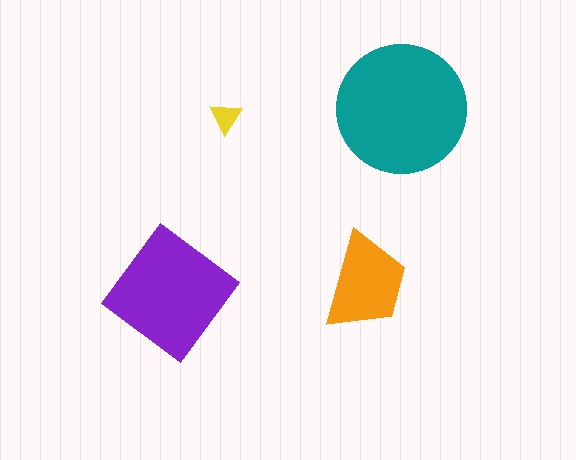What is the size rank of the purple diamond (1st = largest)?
2nd.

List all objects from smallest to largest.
The yellow triangle, the orange trapezoid, the purple diamond, the teal circle.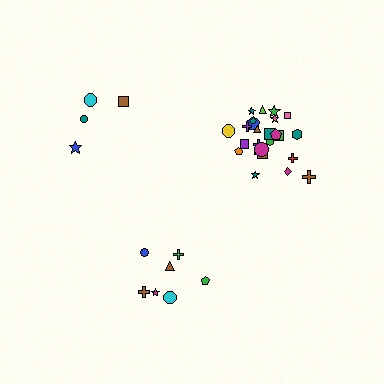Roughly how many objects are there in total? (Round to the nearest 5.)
Roughly 35 objects in total.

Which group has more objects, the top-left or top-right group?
The top-right group.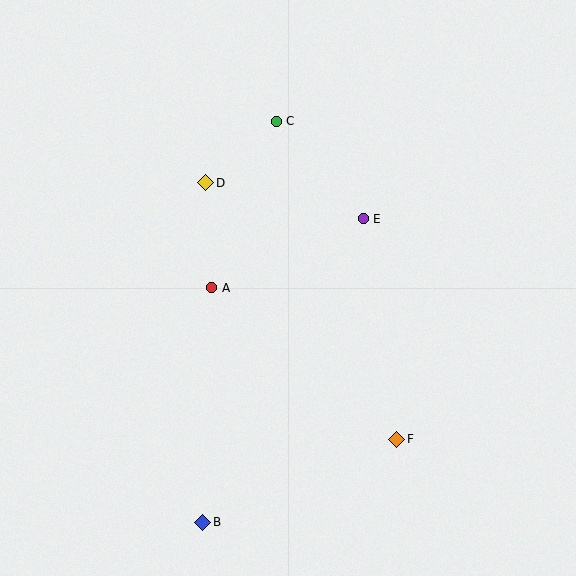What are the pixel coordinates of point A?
Point A is at (212, 288).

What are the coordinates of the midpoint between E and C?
The midpoint between E and C is at (320, 170).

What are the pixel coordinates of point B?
Point B is at (203, 522).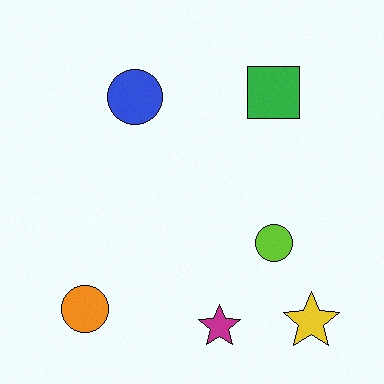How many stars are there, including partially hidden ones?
There are 2 stars.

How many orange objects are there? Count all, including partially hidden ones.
There is 1 orange object.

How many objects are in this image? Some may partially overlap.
There are 6 objects.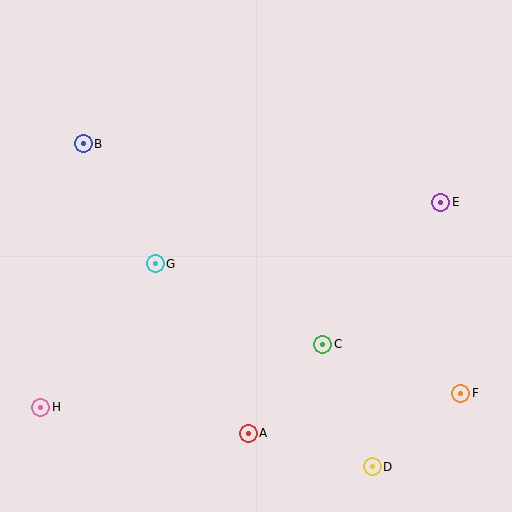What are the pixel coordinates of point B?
Point B is at (83, 144).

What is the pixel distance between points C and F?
The distance between C and F is 146 pixels.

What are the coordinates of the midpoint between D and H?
The midpoint between D and H is at (207, 437).